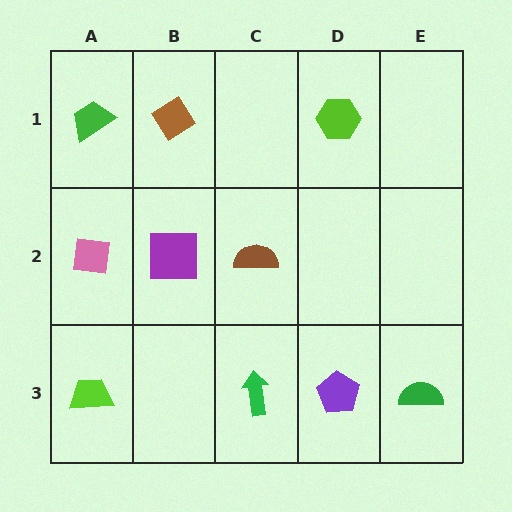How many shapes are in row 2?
3 shapes.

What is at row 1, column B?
A brown diamond.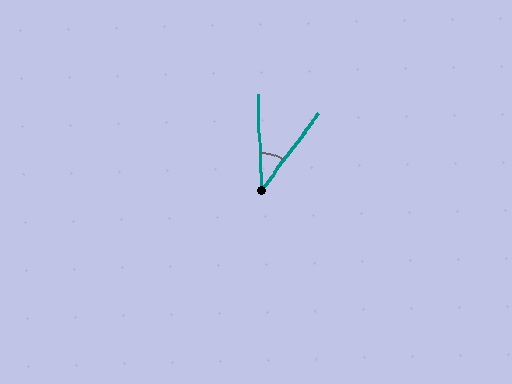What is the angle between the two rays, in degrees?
Approximately 39 degrees.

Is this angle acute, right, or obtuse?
It is acute.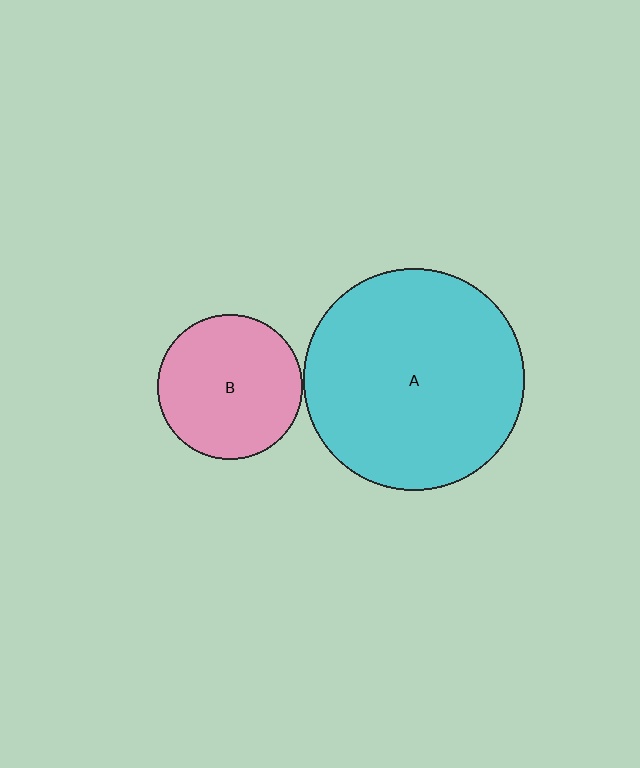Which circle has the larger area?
Circle A (cyan).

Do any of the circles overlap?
No, none of the circles overlap.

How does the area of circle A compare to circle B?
Approximately 2.3 times.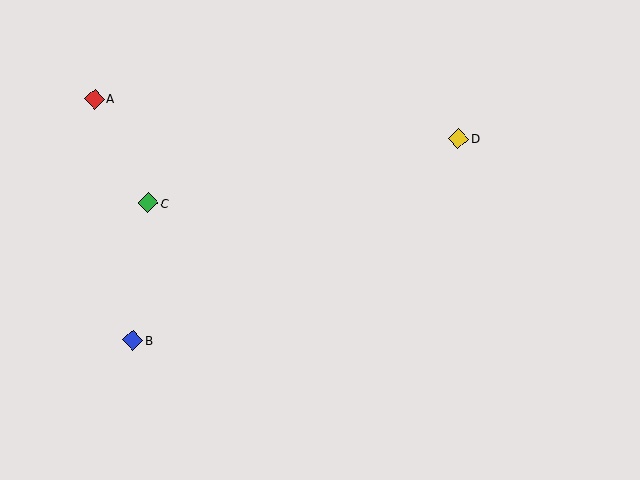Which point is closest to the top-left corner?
Point A is closest to the top-left corner.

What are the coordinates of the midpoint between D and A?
The midpoint between D and A is at (276, 119).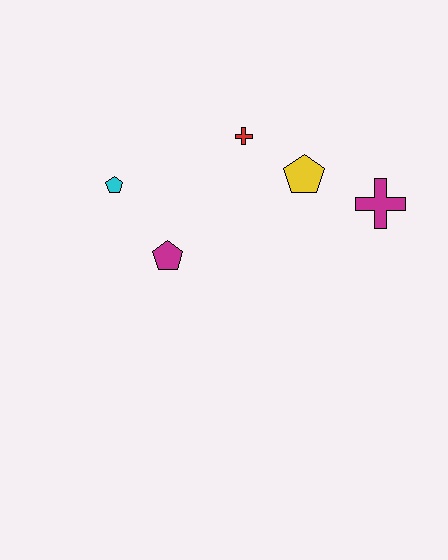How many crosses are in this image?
There are 2 crosses.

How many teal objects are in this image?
There are no teal objects.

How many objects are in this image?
There are 5 objects.